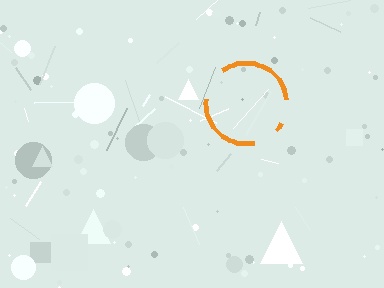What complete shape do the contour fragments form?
The contour fragments form a circle.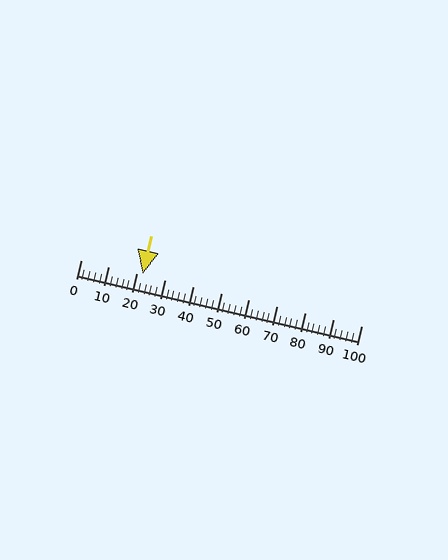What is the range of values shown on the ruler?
The ruler shows values from 0 to 100.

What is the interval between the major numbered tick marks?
The major tick marks are spaced 10 units apart.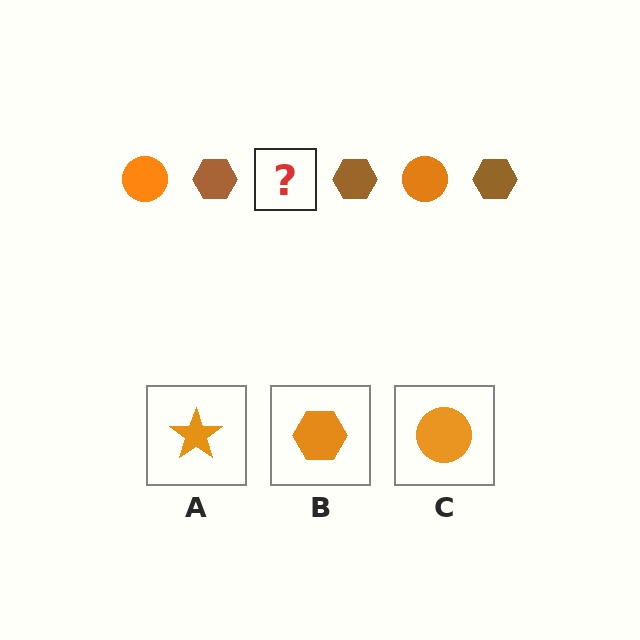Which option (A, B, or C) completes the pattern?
C.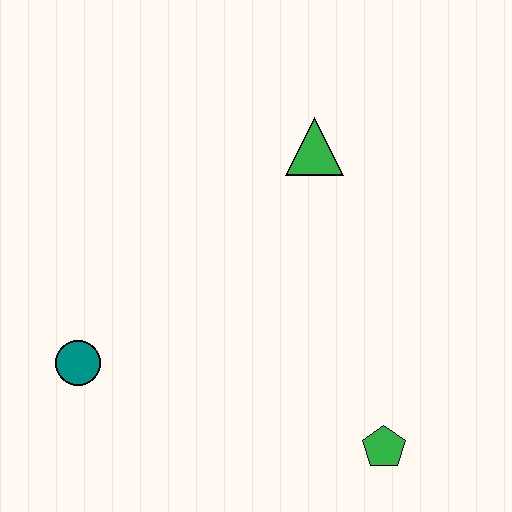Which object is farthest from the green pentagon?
The teal circle is farthest from the green pentagon.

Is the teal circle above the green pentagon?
Yes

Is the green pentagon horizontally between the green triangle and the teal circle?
No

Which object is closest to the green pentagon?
The green triangle is closest to the green pentagon.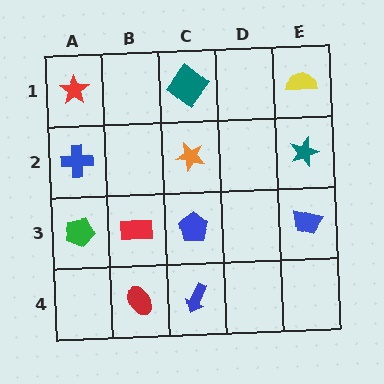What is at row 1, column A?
A red star.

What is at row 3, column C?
A blue pentagon.